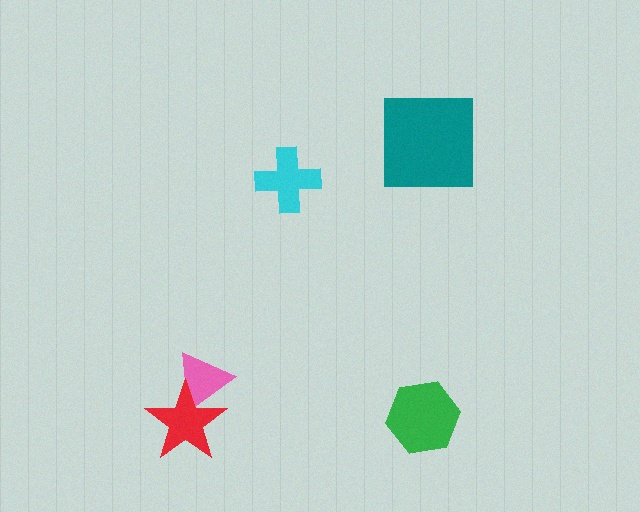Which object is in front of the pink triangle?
The red star is in front of the pink triangle.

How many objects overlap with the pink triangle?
1 object overlaps with the pink triangle.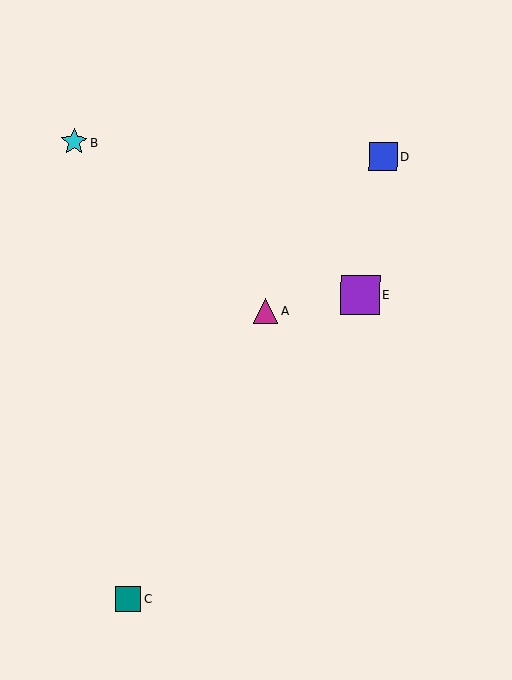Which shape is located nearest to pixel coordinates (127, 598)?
The teal square (labeled C) at (128, 599) is nearest to that location.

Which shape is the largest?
The purple square (labeled E) is the largest.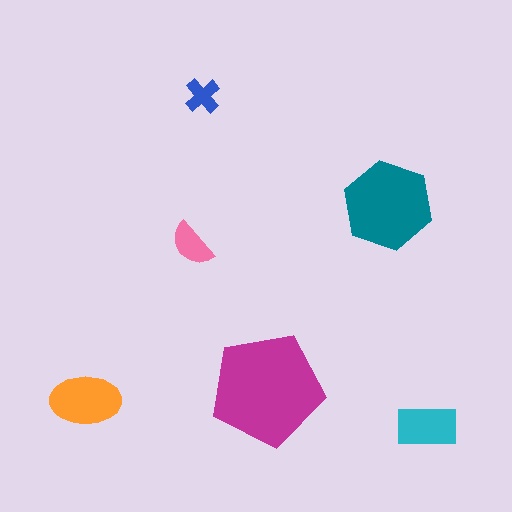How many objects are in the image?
There are 6 objects in the image.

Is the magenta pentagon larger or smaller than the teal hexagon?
Larger.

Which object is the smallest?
The blue cross.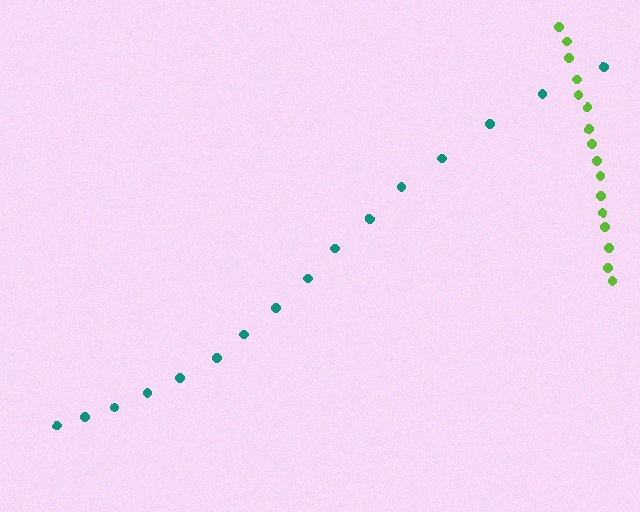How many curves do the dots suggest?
There are 2 distinct paths.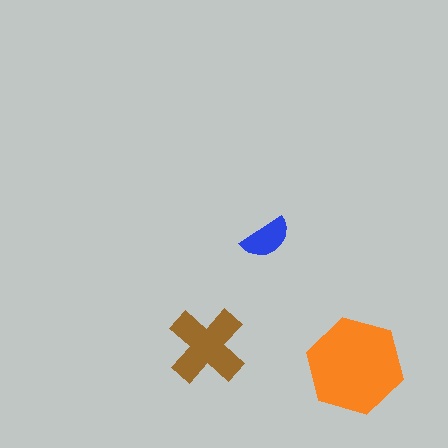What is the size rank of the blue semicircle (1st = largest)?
3rd.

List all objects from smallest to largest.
The blue semicircle, the brown cross, the orange hexagon.